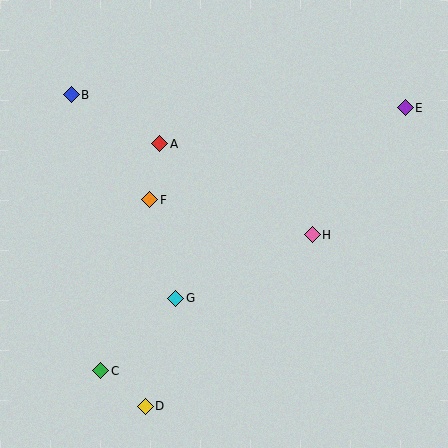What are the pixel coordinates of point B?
Point B is at (71, 95).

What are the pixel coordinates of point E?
Point E is at (405, 108).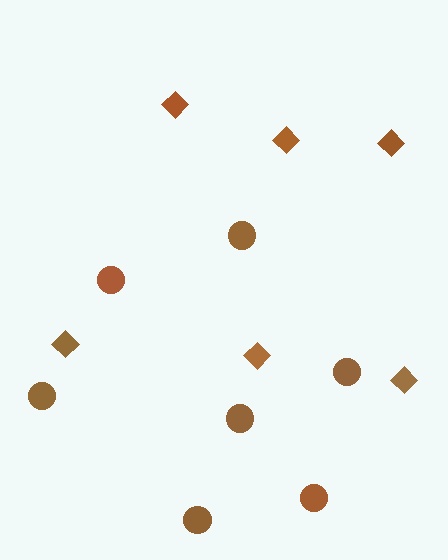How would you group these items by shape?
There are 2 groups: one group of diamonds (6) and one group of circles (7).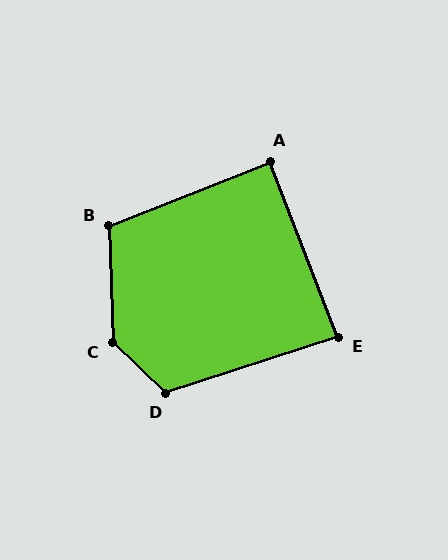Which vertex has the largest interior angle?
C, at approximately 136 degrees.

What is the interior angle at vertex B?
Approximately 110 degrees (obtuse).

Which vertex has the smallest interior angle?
E, at approximately 87 degrees.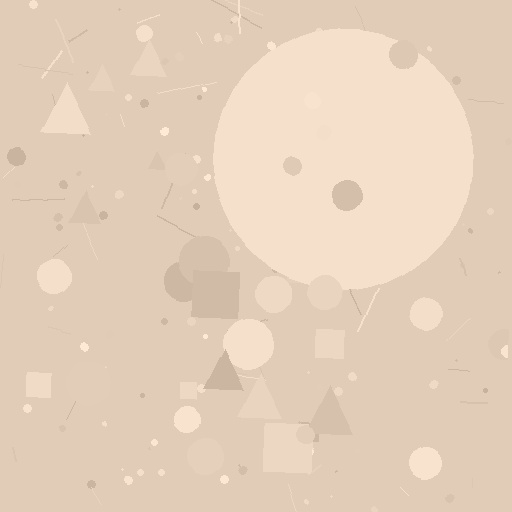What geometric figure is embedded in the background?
A circle is embedded in the background.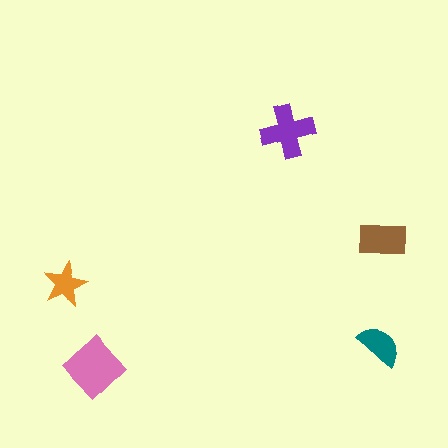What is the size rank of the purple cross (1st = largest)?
2nd.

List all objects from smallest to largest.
The orange star, the teal semicircle, the brown rectangle, the purple cross, the pink diamond.